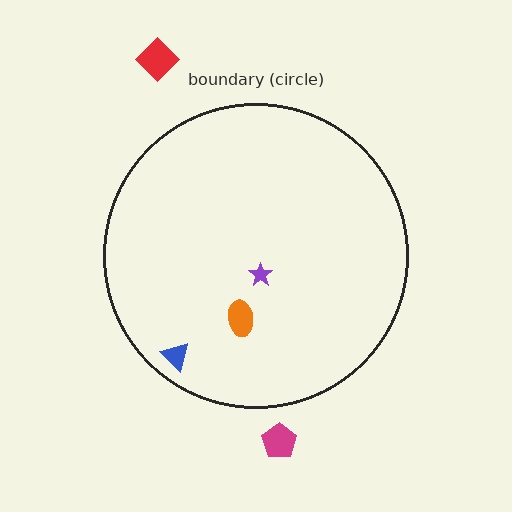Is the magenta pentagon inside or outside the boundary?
Outside.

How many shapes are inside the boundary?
3 inside, 2 outside.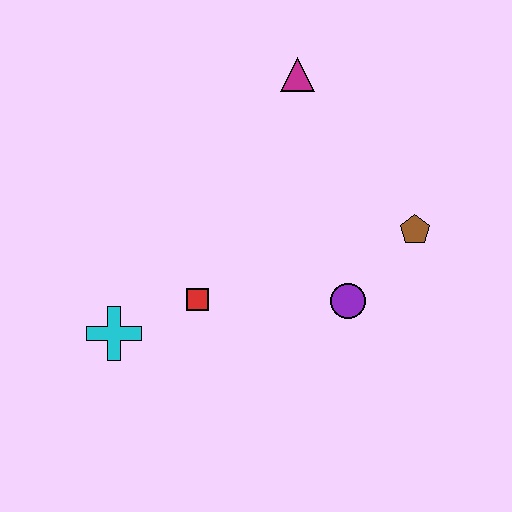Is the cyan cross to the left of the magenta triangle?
Yes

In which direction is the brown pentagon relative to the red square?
The brown pentagon is to the right of the red square.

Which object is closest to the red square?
The cyan cross is closest to the red square.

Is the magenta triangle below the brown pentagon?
No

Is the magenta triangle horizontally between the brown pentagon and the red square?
Yes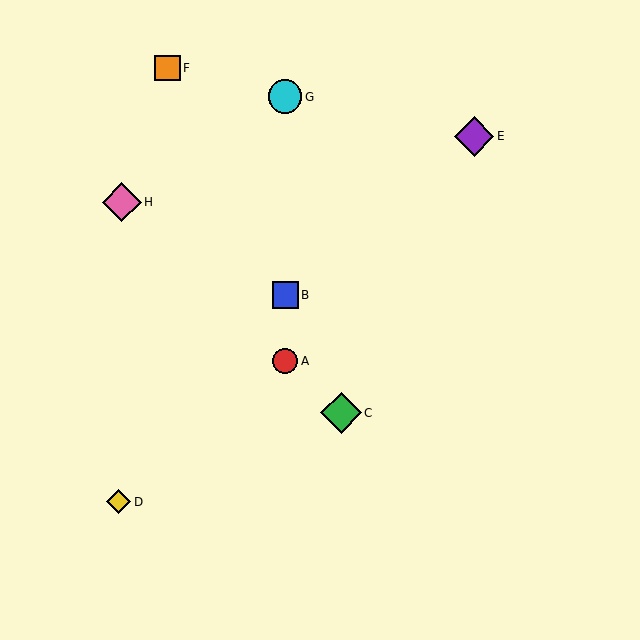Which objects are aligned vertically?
Objects A, B, G are aligned vertically.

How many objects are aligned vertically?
3 objects (A, B, G) are aligned vertically.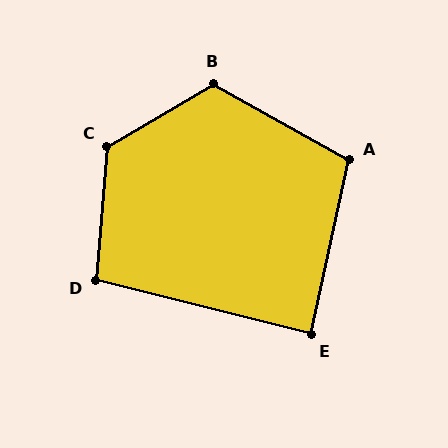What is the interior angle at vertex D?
Approximately 99 degrees (obtuse).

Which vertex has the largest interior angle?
C, at approximately 125 degrees.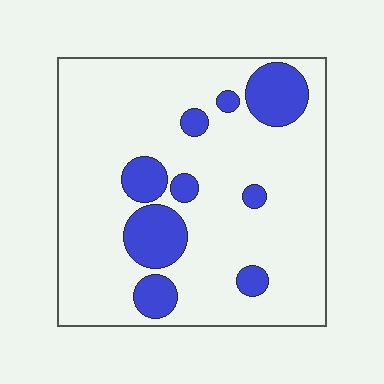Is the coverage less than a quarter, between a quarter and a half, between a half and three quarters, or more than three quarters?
Less than a quarter.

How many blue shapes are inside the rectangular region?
9.